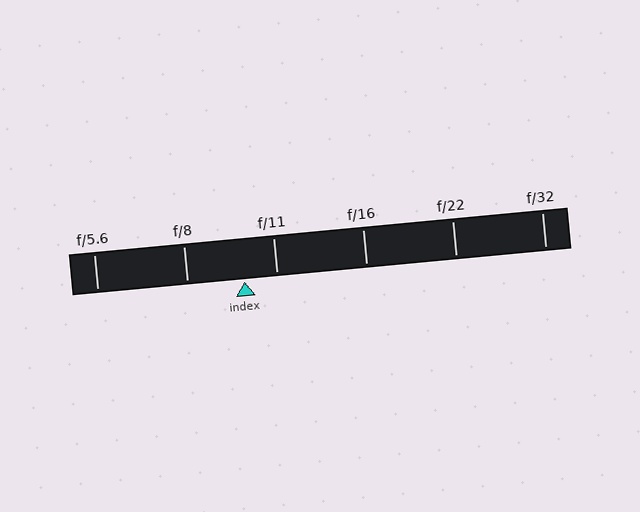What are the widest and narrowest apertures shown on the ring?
The widest aperture shown is f/5.6 and the narrowest is f/32.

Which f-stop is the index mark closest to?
The index mark is closest to f/11.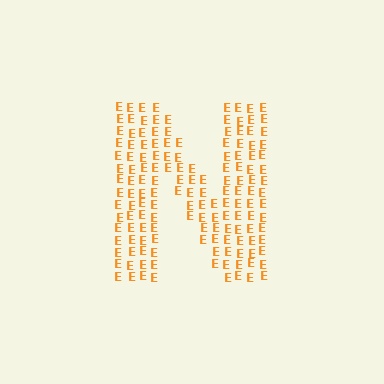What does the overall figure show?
The overall figure shows the letter N.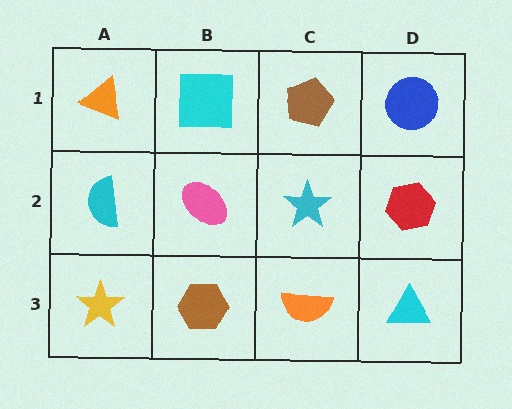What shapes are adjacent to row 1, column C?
A cyan star (row 2, column C), a cyan square (row 1, column B), a blue circle (row 1, column D).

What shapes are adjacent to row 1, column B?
A pink ellipse (row 2, column B), an orange triangle (row 1, column A), a brown pentagon (row 1, column C).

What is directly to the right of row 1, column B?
A brown pentagon.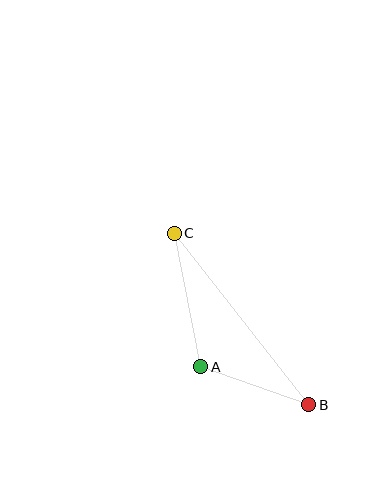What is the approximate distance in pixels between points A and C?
The distance between A and C is approximately 136 pixels.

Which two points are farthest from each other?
Points B and C are farthest from each other.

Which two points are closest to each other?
Points A and B are closest to each other.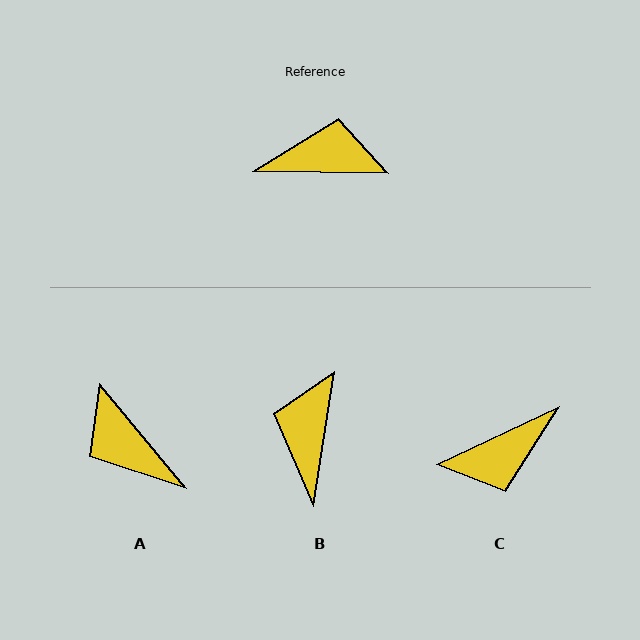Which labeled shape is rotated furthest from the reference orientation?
C, about 154 degrees away.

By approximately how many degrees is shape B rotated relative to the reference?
Approximately 82 degrees counter-clockwise.